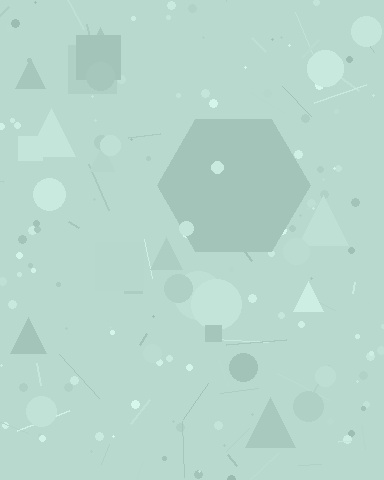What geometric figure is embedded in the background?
A hexagon is embedded in the background.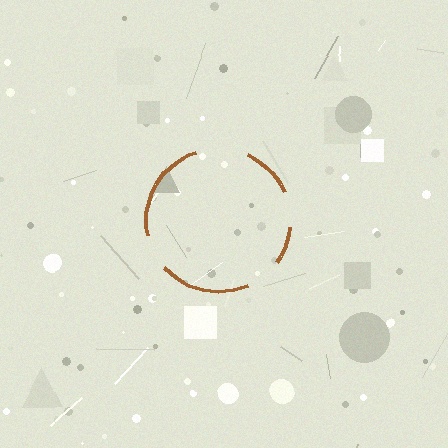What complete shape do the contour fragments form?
The contour fragments form a circle.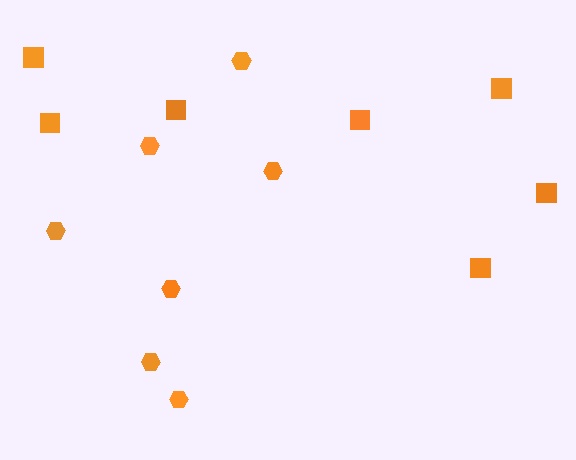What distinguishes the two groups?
There are 2 groups: one group of hexagons (7) and one group of squares (7).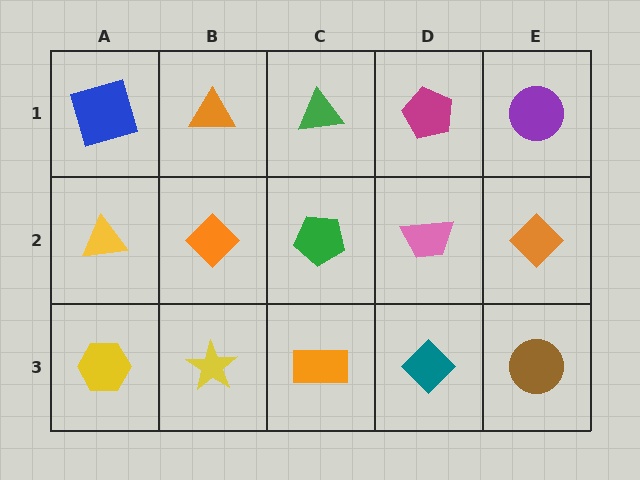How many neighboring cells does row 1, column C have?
3.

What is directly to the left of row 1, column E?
A magenta pentagon.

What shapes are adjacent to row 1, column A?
A yellow triangle (row 2, column A), an orange triangle (row 1, column B).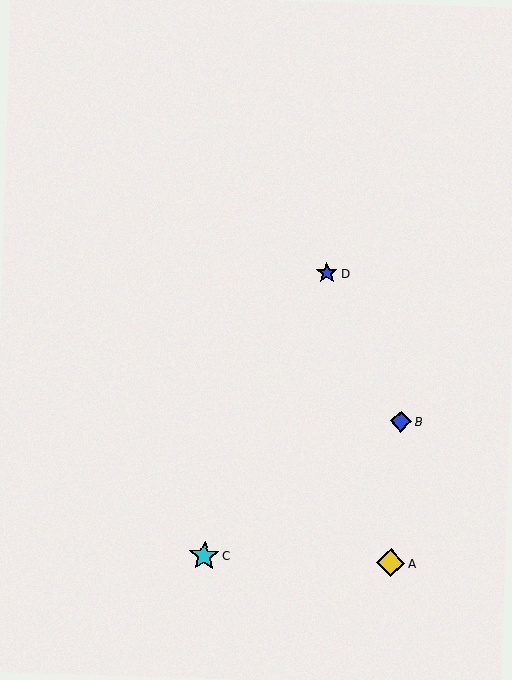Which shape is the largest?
The cyan star (labeled C) is the largest.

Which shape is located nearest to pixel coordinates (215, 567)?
The cyan star (labeled C) at (204, 556) is nearest to that location.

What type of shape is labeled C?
Shape C is a cyan star.